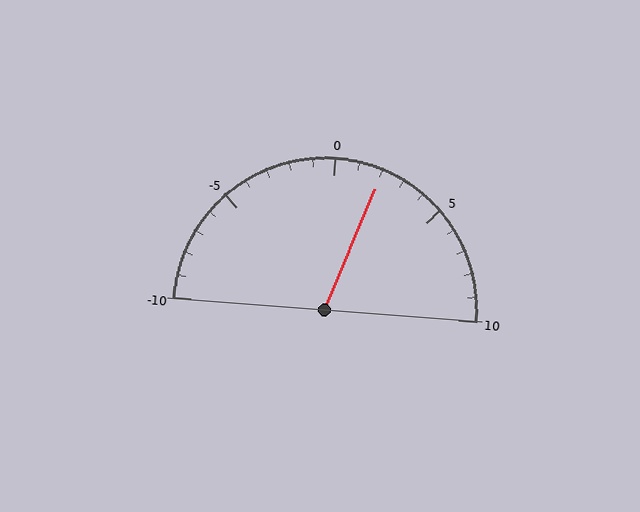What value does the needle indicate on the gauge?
The needle indicates approximately 2.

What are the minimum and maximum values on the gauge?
The gauge ranges from -10 to 10.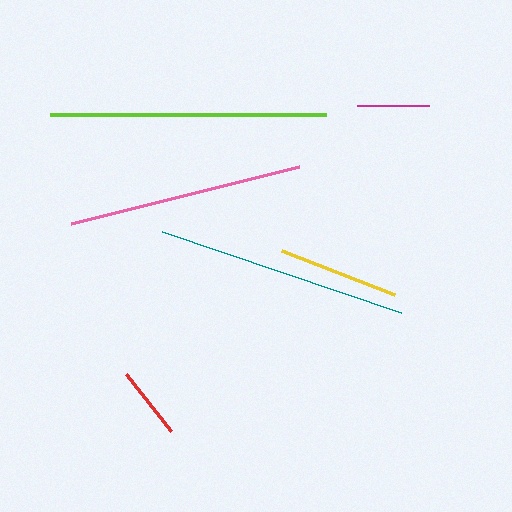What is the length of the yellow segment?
The yellow segment is approximately 122 pixels long.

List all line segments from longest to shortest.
From longest to shortest: lime, teal, pink, yellow, red, magenta.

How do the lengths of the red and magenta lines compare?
The red and magenta lines are approximately the same length.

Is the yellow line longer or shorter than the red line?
The yellow line is longer than the red line.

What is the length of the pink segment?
The pink segment is approximately 235 pixels long.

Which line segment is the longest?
The lime line is the longest at approximately 276 pixels.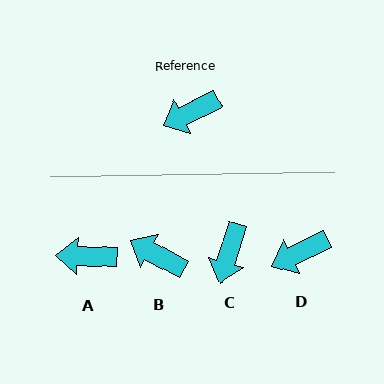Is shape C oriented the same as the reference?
No, it is off by about 47 degrees.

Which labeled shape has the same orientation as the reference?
D.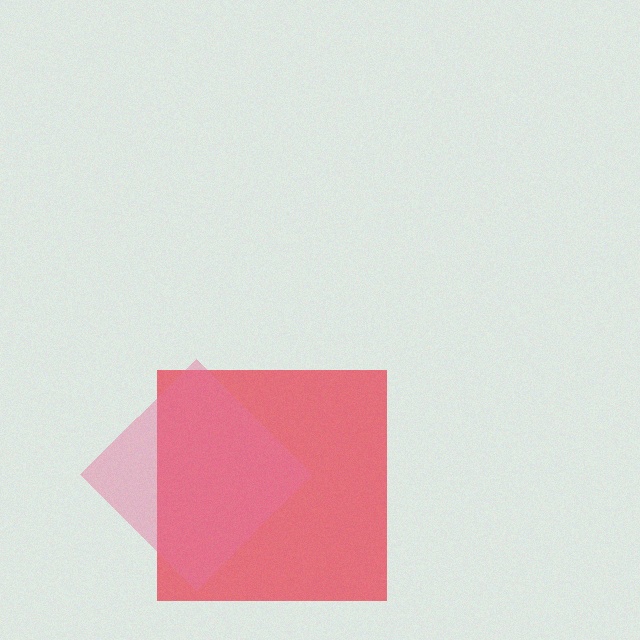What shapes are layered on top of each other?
The layered shapes are: a red square, a pink diamond.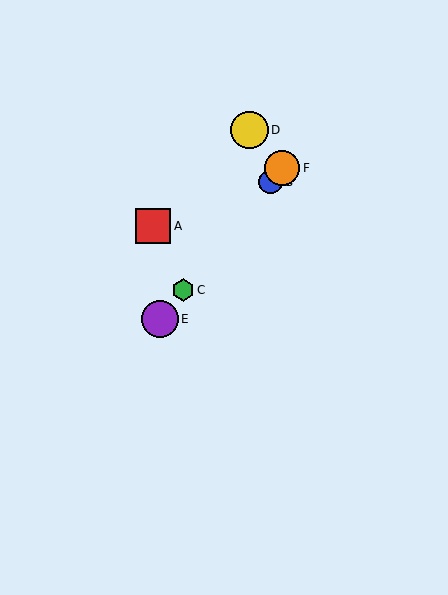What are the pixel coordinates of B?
Object B is at (271, 182).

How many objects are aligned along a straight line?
4 objects (B, C, E, F) are aligned along a straight line.